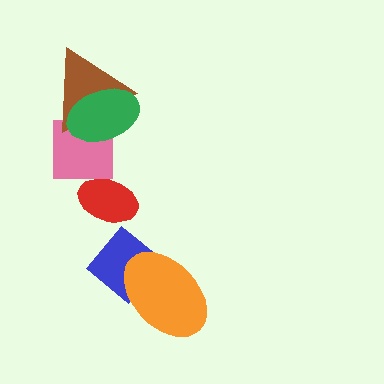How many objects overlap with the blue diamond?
1 object overlaps with the blue diamond.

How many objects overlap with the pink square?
2 objects overlap with the pink square.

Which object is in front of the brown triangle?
The green ellipse is in front of the brown triangle.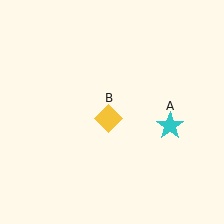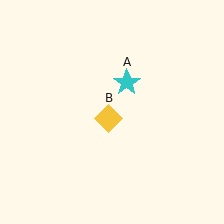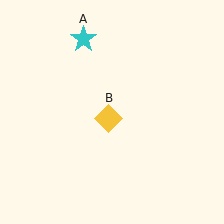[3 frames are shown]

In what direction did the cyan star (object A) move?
The cyan star (object A) moved up and to the left.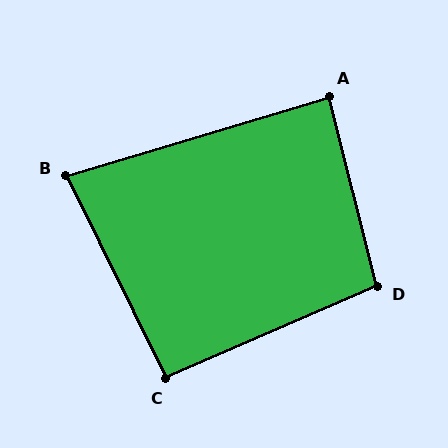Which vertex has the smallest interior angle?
B, at approximately 81 degrees.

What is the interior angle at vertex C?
Approximately 93 degrees (approximately right).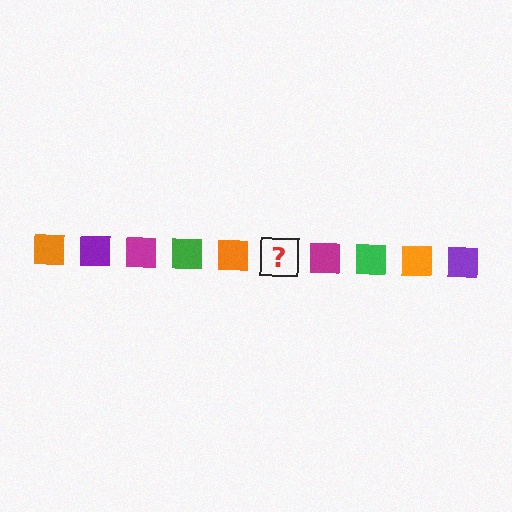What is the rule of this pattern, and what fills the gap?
The rule is that the pattern cycles through orange, purple, magenta, green squares. The gap should be filled with a purple square.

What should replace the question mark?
The question mark should be replaced with a purple square.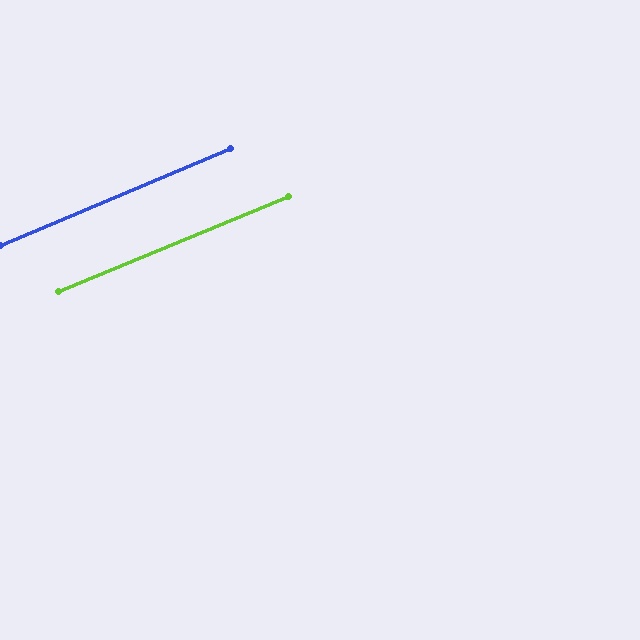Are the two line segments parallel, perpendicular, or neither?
Parallel — their directions differ by only 0.4°.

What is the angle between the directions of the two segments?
Approximately 0 degrees.